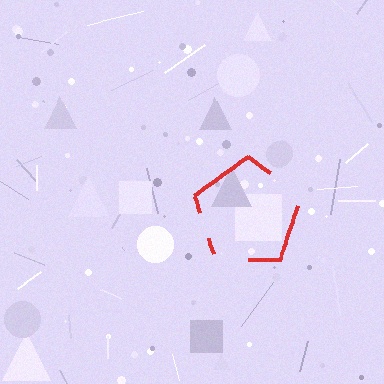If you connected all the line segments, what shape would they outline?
They would outline a pentagon.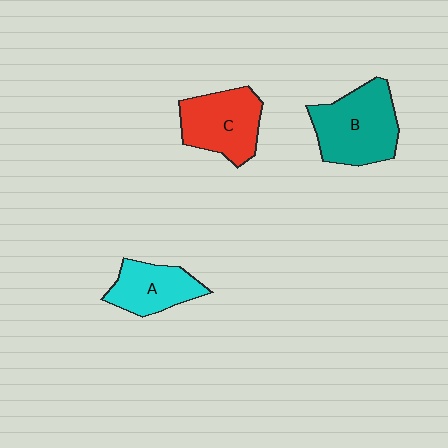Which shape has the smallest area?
Shape A (cyan).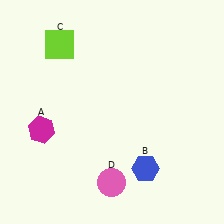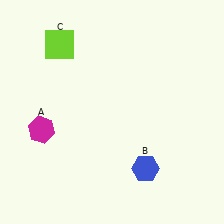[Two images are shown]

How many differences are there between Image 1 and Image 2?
There is 1 difference between the two images.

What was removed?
The pink circle (D) was removed in Image 2.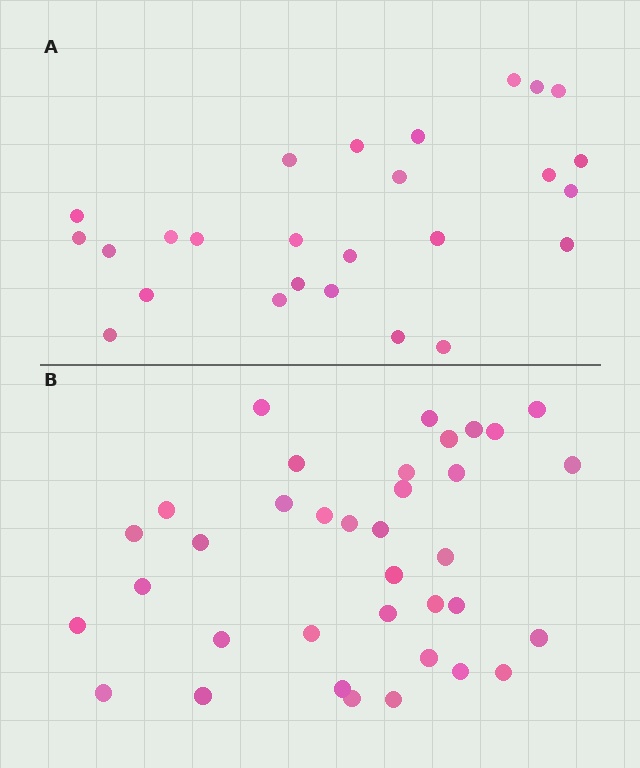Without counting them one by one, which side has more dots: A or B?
Region B (the bottom region) has more dots.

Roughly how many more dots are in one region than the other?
Region B has roughly 10 or so more dots than region A.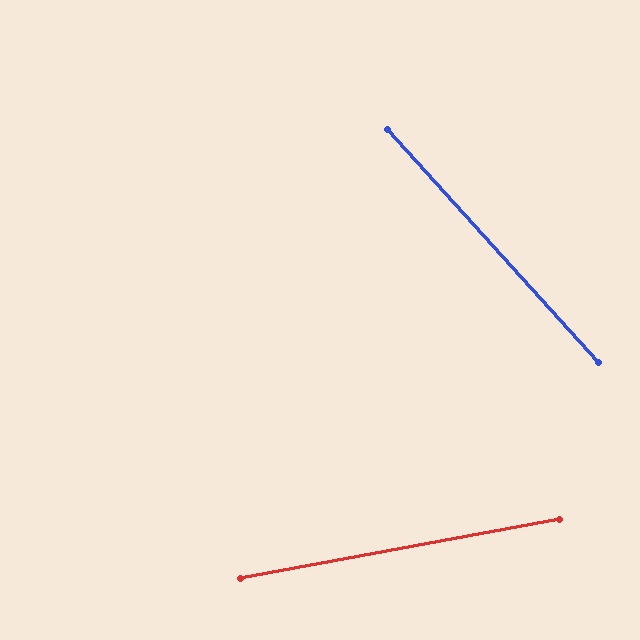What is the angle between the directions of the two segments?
Approximately 58 degrees.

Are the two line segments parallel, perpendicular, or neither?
Neither parallel nor perpendicular — they differ by about 58°.